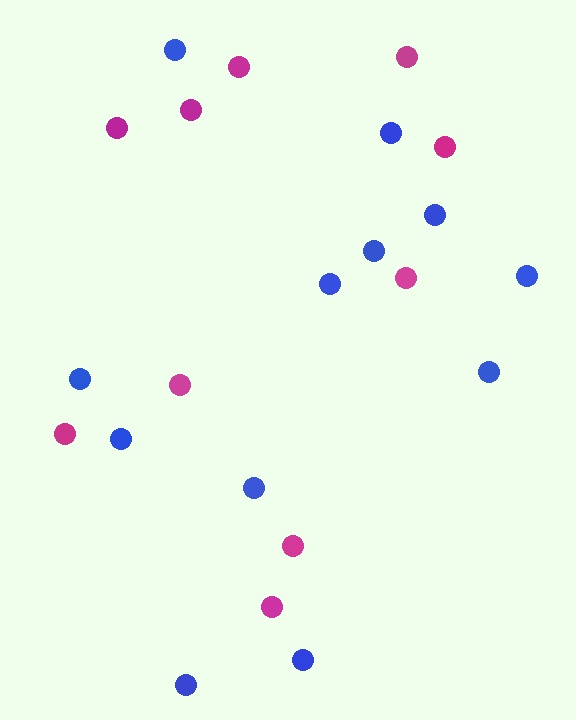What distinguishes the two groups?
There are 2 groups: one group of blue circles (12) and one group of magenta circles (10).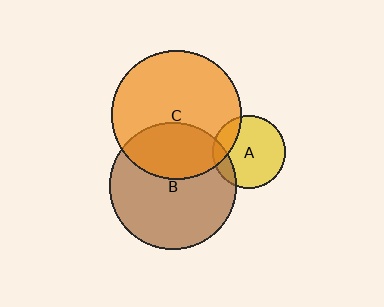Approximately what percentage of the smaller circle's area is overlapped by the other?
Approximately 15%.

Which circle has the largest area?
Circle C (orange).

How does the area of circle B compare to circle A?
Approximately 3.0 times.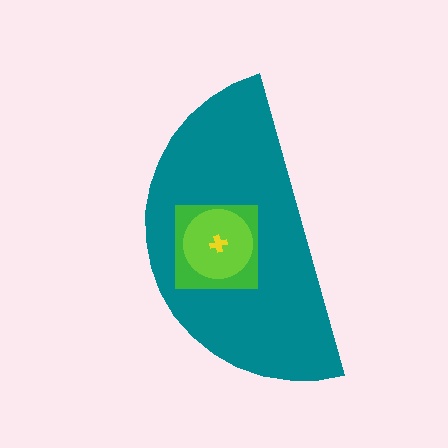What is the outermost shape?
The teal semicircle.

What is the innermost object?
The yellow cross.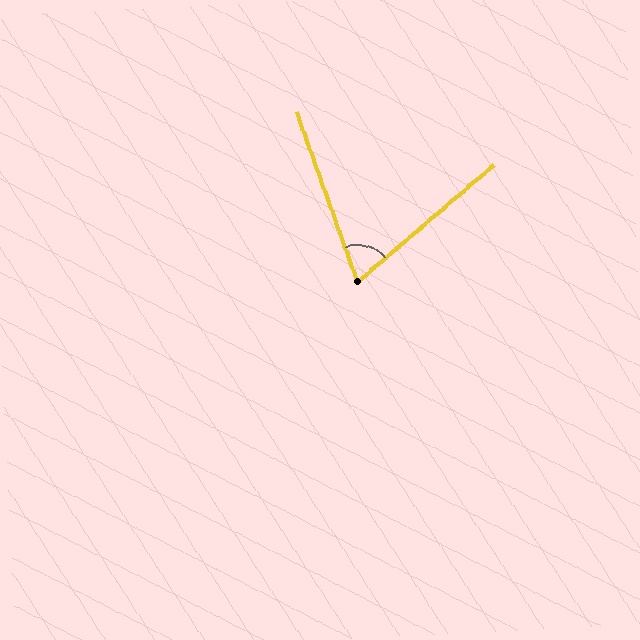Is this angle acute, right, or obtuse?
It is acute.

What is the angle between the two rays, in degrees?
Approximately 69 degrees.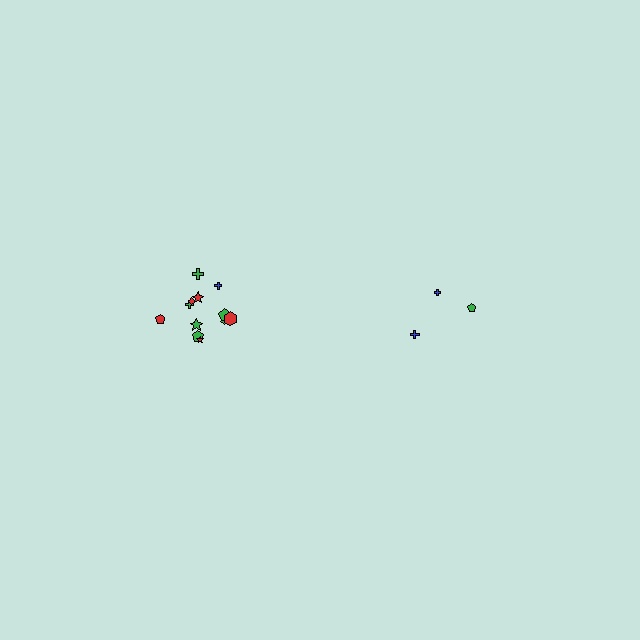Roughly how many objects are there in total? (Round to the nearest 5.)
Roughly 15 objects in total.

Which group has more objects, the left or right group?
The left group.